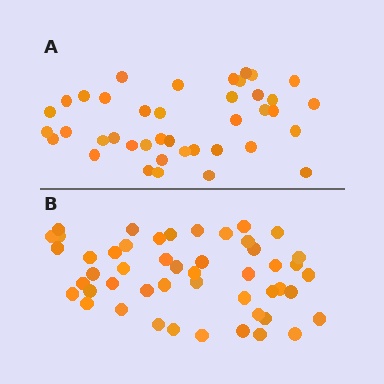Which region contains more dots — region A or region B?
Region B (the bottom region) has more dots.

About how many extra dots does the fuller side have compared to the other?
Region B has roughly 8 or so more dots than region A.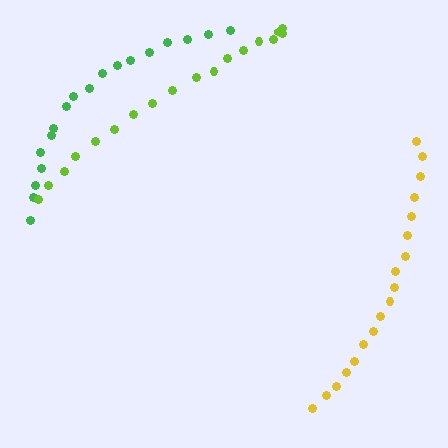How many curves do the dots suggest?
There are 3 distinct paths.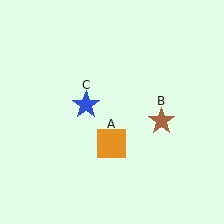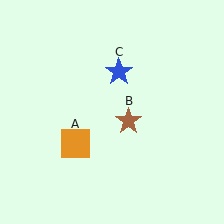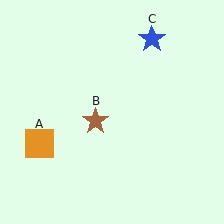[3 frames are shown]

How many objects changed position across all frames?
3 objects changed position: orange square (object A), brown star (object B), blue star (object C).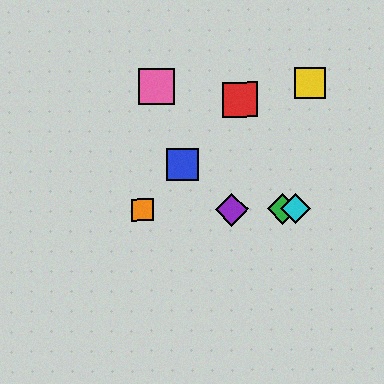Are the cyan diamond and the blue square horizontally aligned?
No, the cyan diamond is at y≈209 and the blue square is at y≈165.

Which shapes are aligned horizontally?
The green diamond, the purple diamond, the orange square, the cyan diamond are aligned horizontally.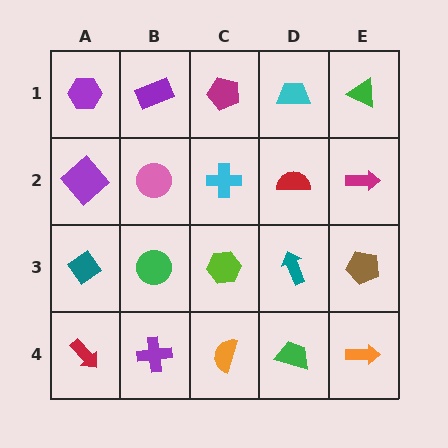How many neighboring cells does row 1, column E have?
2.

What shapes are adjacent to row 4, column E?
A brown pentagon (row 3, column E), a green trapezoid (row 4, column D).